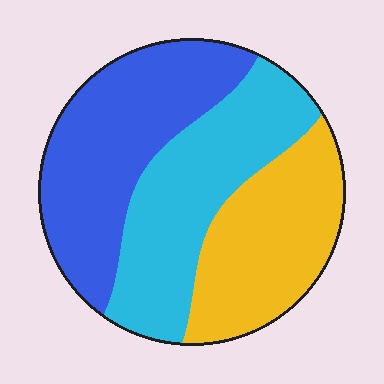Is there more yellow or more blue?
Blue.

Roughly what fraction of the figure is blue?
Blue takes up about three eighths (3/8) of the figure.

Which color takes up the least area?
Yellow, at roughly 30%.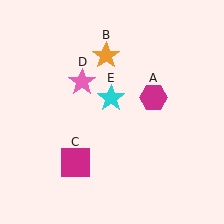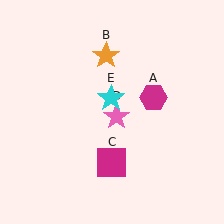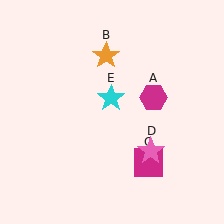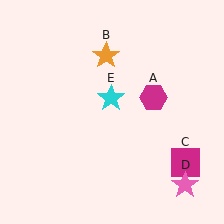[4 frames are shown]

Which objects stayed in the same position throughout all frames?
Magenta hexagon (object A) and orange star (object B) and cyan star (object E) remained stationary.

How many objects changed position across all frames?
2 objects changed position: magenta square (object C), pink star (object D).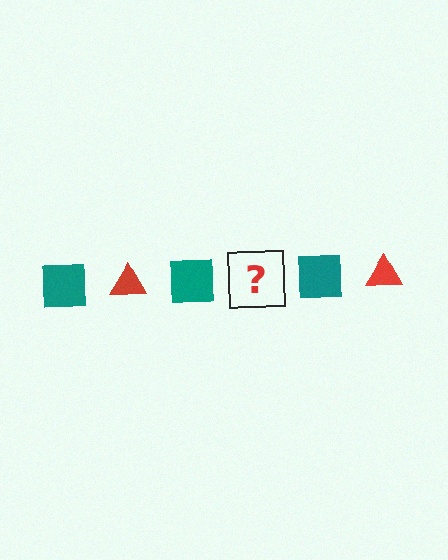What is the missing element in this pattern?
The missing element is a red triangle.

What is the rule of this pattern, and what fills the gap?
The rule is that the pattern alternates between teal square and red triangle. The gap should be filled with a red triangle.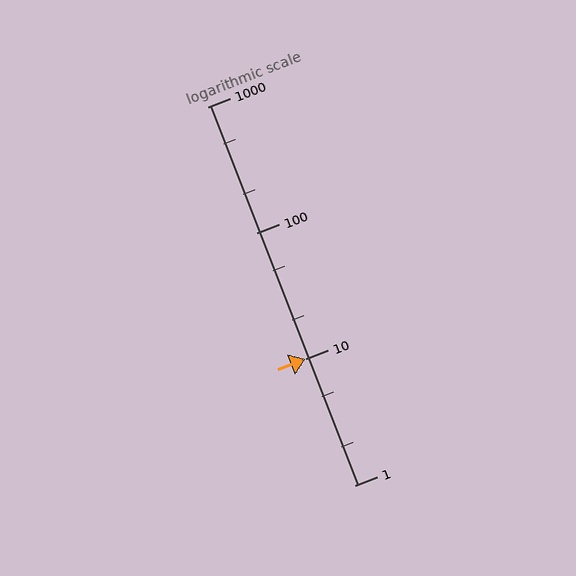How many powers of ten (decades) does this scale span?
The scale spans 3 decades, from 1 to 1000.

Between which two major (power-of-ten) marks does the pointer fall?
The pointer is between 10 and 100.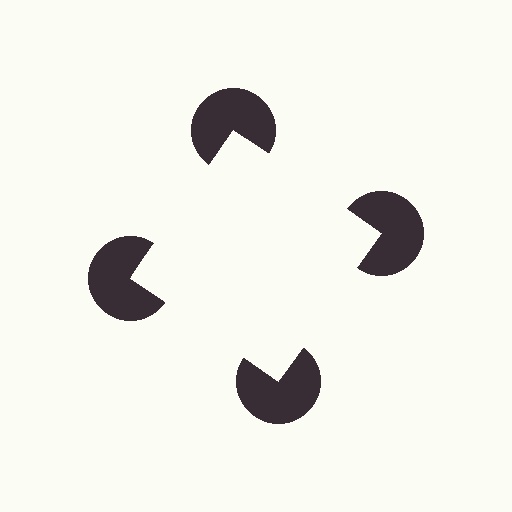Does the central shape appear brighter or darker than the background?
It typically appears slightly brighter than the background, even though no actual brightness change is drawn.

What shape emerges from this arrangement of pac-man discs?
An illusory square — its edges are inferred from the aligned wedge cuts in the pac-man discs, not physically drawn.